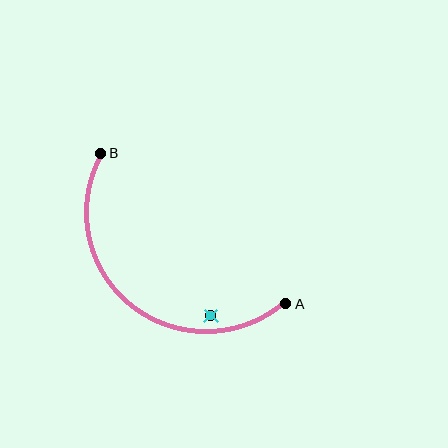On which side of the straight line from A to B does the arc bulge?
The arc bulges below and to the left of the straight line connecting A and B.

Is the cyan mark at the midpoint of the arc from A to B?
No — the cyan mark does not lie on the arc at all. It sits slightly inside the curve.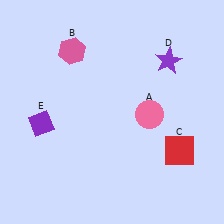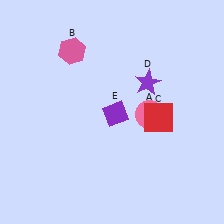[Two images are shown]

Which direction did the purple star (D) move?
The purple star (D) moved down.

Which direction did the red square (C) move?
The red square (C) moved up.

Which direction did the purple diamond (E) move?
The purple diamond (E) moved right.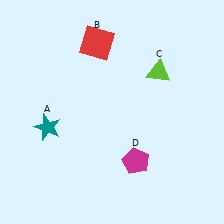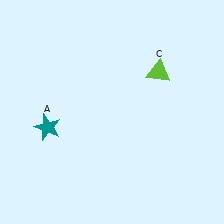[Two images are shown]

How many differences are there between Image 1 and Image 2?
There are 2 differences between the two images.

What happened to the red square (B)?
The red square (B) was removed in Image 2. It was in the top-left area of Image 1.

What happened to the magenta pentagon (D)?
The magenta pentagon (D) was removed in Image 2. It was in the bottom-right area of Image 1.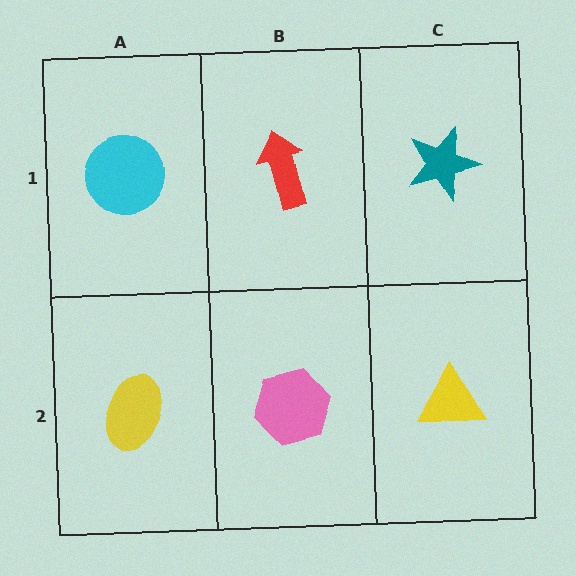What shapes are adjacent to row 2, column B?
A red arrow (row 1, column B), a yellow ellipse (row 2, column A), a yellow triangle (row 2, column C).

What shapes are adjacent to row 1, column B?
A pink hexagon (row 2, column B), a cyan circle (row 1, column A), a teal star (row 1, column C).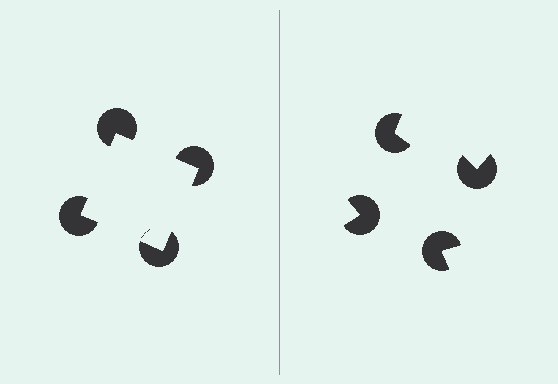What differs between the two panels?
The pac-man discs are positioned identically on both sides; only the wedge orientations differ. On the left they align to a square; on the right they are misaligned.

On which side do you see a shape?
An illusory square appears on the left side. On the right side the wedge cuts are rotated, so no coherent shape forms.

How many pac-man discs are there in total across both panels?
8 — 4 on each side.